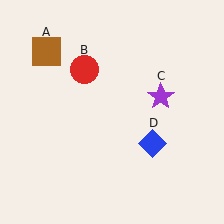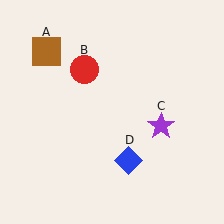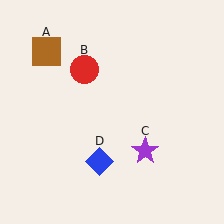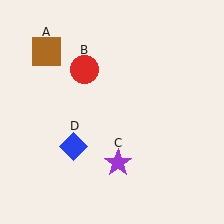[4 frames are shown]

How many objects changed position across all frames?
2 objects changed position: purple star (object C), blue diamond (object D).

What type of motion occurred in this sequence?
The purple star (object C), blue diamond (object D) rotated clockwise around the center of the scene.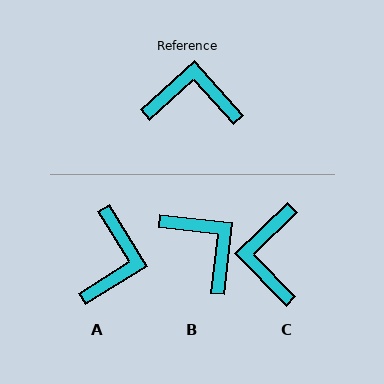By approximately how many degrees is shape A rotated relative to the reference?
Approximately 100 degrees clockwise.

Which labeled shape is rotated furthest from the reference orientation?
A, about 100 degrees away.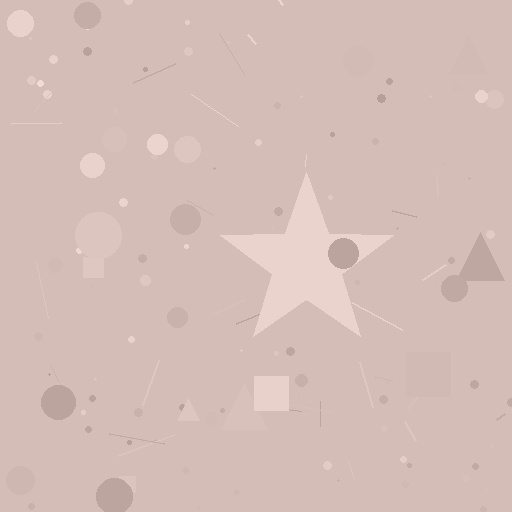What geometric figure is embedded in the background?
A star is embedded in the background.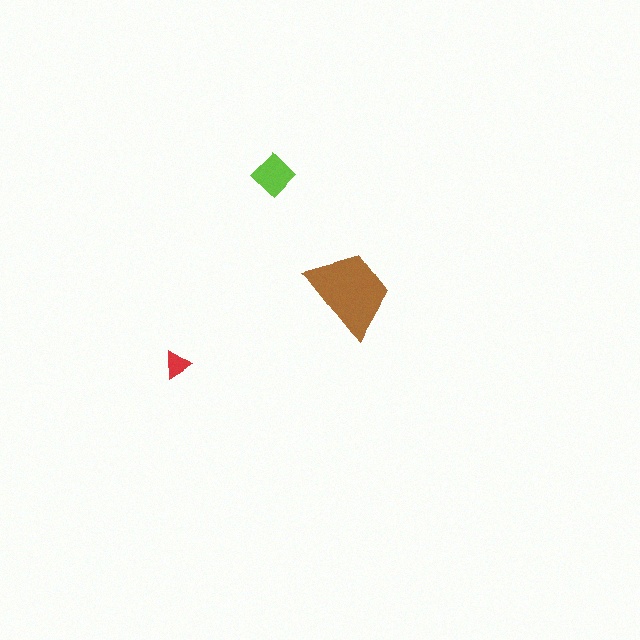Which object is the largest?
The brown trapezoid.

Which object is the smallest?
The red triangle.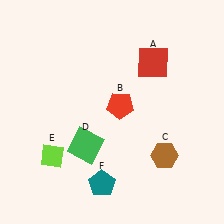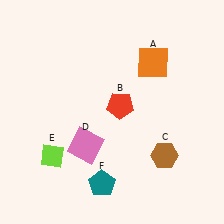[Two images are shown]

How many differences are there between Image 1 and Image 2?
There are 2 differences between the two images.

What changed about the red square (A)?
In Image 1, A is red. In Image 2, it changed to orange.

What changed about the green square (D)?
In Image 1, D is green. In Image 2, it changed to pink.